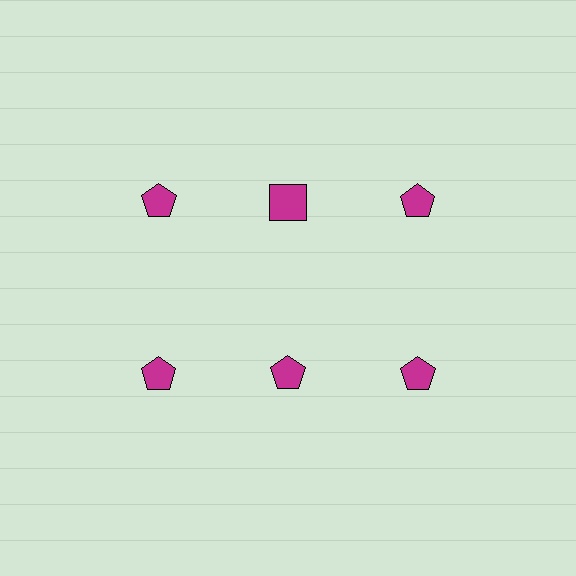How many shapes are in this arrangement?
There are 6 shapes arranged in a grid pattern.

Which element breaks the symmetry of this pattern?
The magenta square in the top row, second from left column breaks the symmetry. All other shapes are magenta pentagons.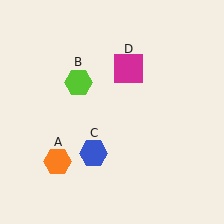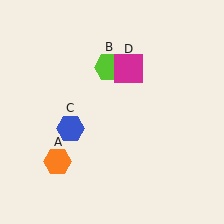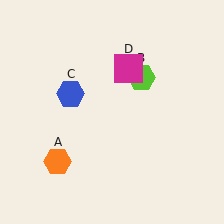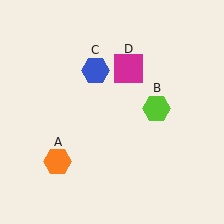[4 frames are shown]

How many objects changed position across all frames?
2 objects changed position: lime hexagon (object B), blue hexagon (object C).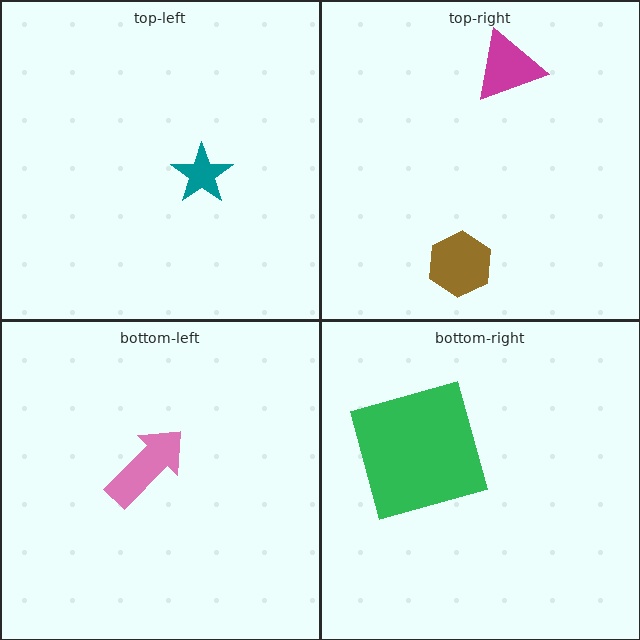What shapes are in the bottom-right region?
The green square.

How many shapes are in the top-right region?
2.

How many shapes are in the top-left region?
1.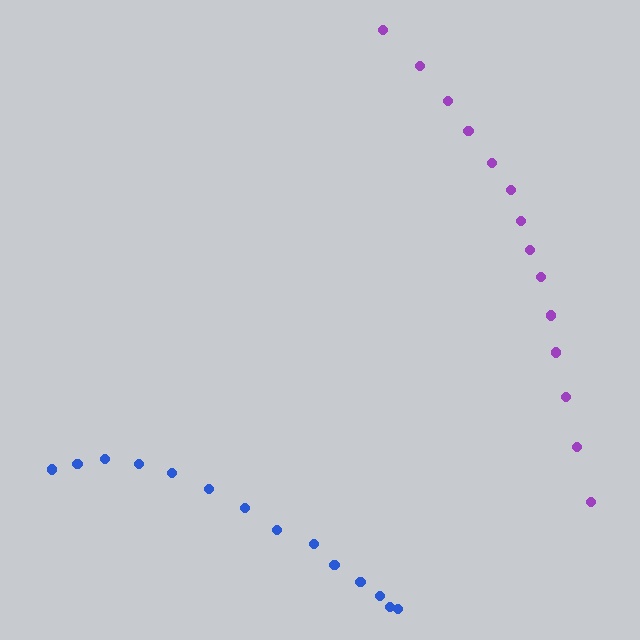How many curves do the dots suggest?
There are 2 distinct paths.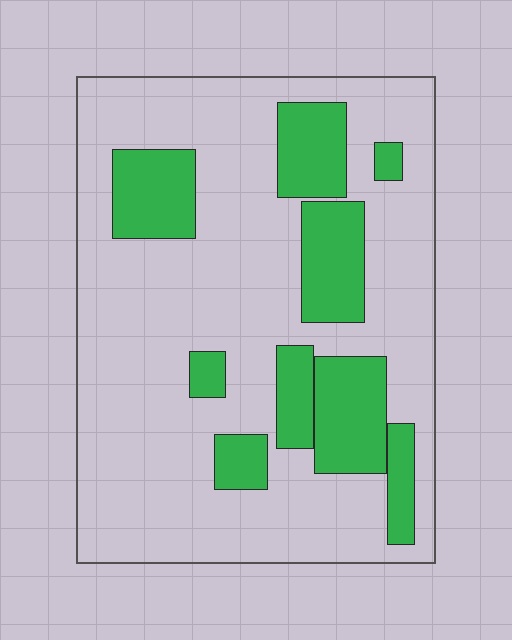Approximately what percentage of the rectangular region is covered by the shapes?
Approximately 25%.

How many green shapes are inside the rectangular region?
9.